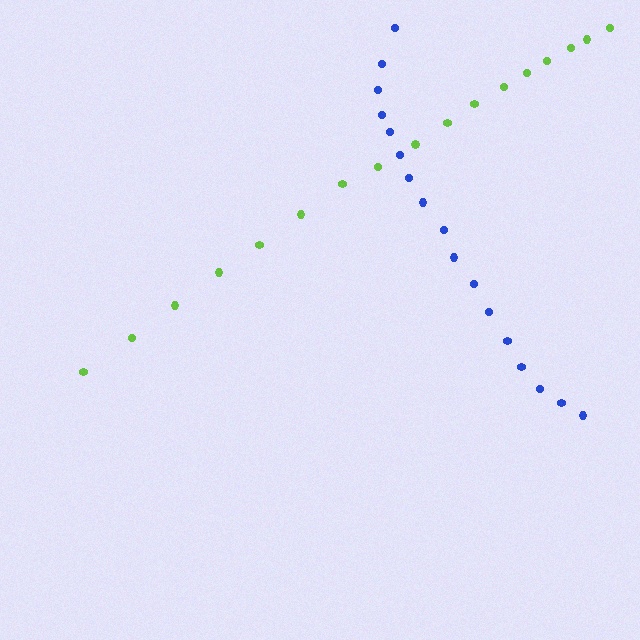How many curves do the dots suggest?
There are 2 distinct paths.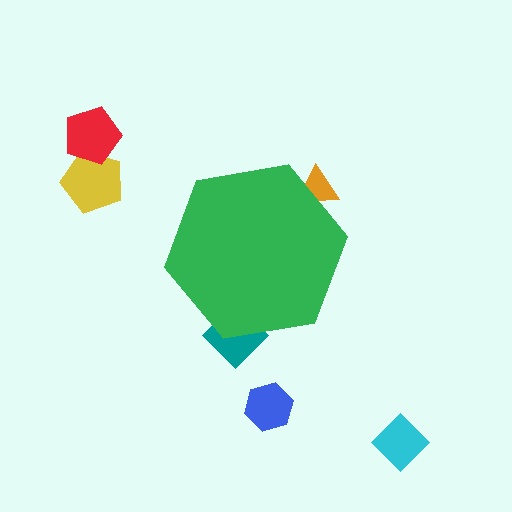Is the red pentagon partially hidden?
No, the red pentagon is fully visible.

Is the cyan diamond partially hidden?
No, the cyan diamond is fully visible.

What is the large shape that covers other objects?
A green hexagon.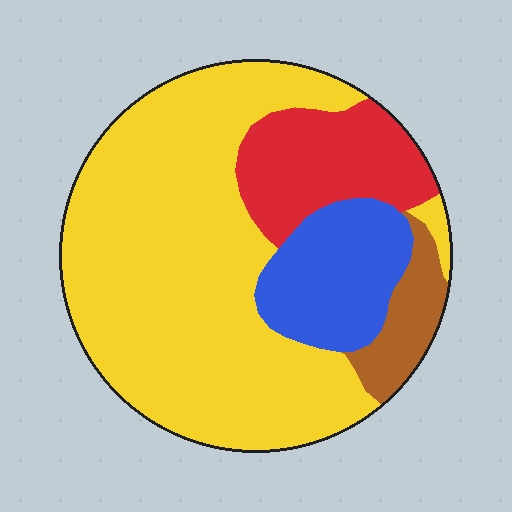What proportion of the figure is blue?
Blue covers about 15% of the figure.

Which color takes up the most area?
Yellow, at roughly 65%.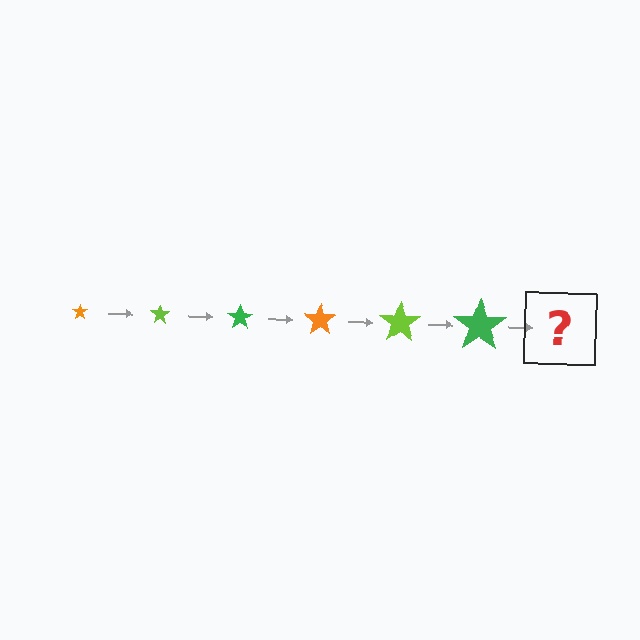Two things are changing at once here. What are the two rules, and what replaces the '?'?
The two rules are that the star grows larger each step and the color cycles through orange, lime, and green. The '?' should be an orange star, larger than the previous one.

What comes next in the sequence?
The next element should be an orange star, larger than the previous one.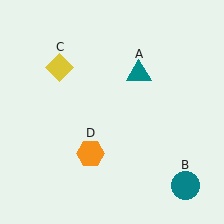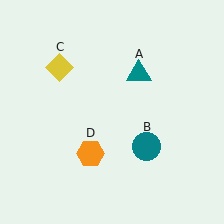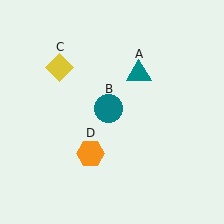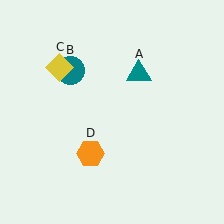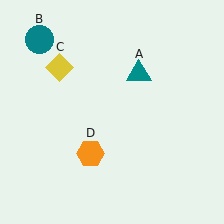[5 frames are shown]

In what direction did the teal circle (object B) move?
The teal circle (object B) moved up and to the left.